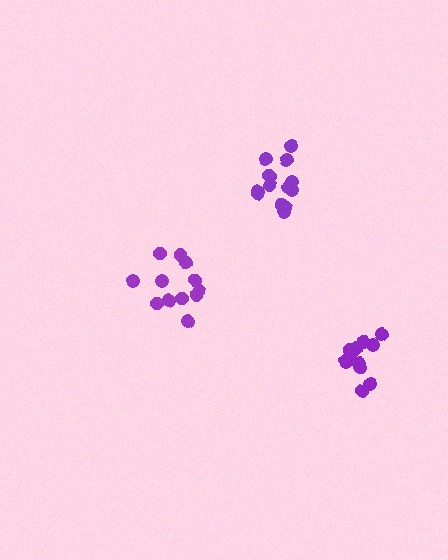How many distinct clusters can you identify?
There are 3 distinct clusters.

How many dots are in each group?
Group 1: 14 dots, Group 2: 13 dots, Group 3: 12 dots (39 total).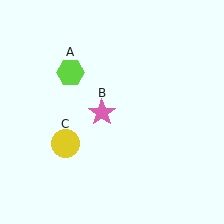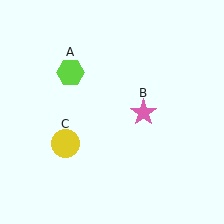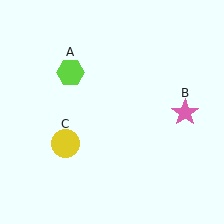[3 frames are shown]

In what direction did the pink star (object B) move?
The pink star (object B) moved right.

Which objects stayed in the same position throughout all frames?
Lime hexagon (object A) and yellow circle (object C) remained stationary.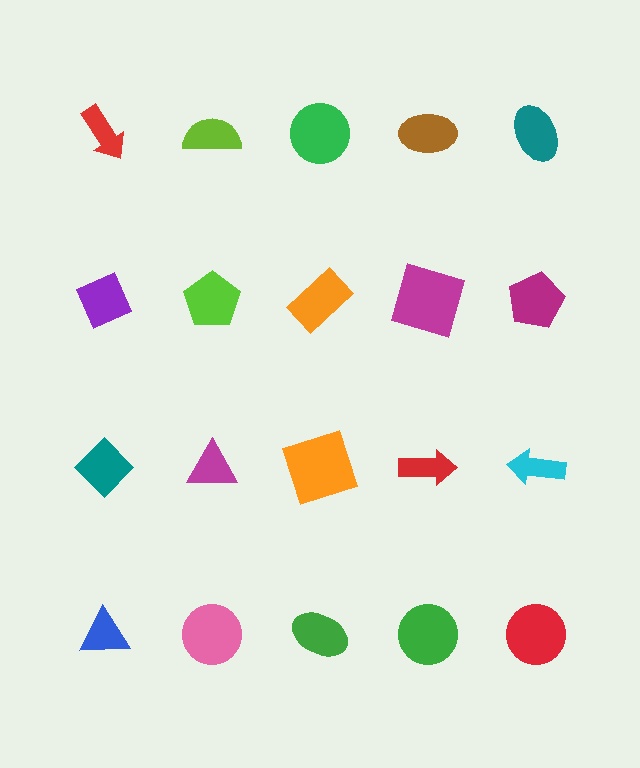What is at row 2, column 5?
A magenta pentagon.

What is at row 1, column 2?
A lime semicircle.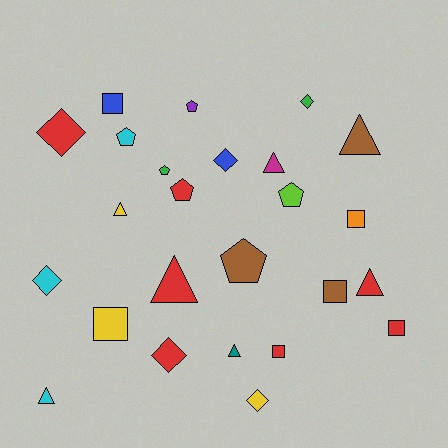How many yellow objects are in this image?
There are 3 yellow objects.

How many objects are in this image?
There are 25 objects.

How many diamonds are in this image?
There are 6 diamonds.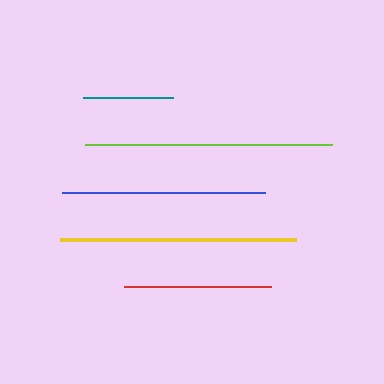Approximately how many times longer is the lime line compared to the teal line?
The lime line is approximately 2.7 times the length of the teal line.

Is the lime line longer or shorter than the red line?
The lime line is longer than the red line.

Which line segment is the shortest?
The teal line is the shortest at approximately 91 pixels.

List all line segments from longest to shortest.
From longest to shortest: lime, yellow, blue, red, teal.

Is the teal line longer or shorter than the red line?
The red line is longer than the teal line.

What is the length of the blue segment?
The blue segment is approximately 203 pixels long.